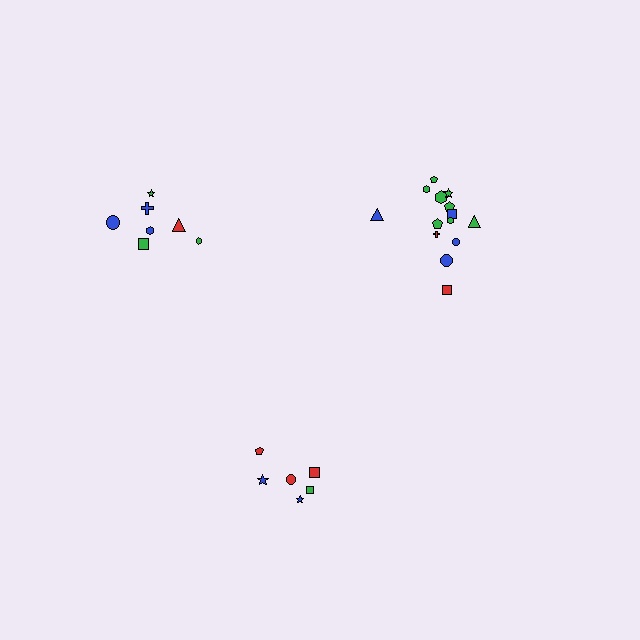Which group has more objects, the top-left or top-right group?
The top-right group.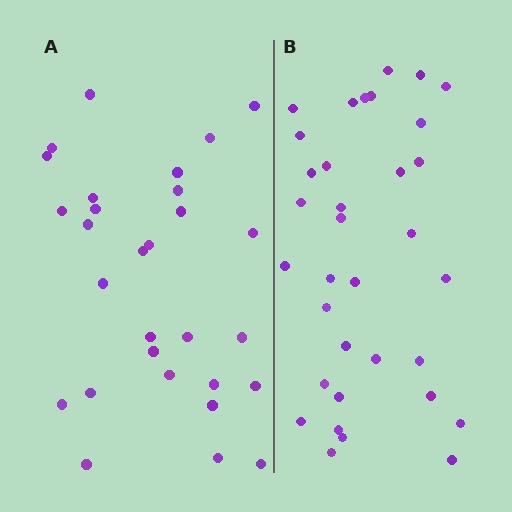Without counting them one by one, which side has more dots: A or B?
Region B (the right region) has more dots.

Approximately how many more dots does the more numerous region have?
Region B has about 5 more dots than region A.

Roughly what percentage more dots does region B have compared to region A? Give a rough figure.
About 15% more.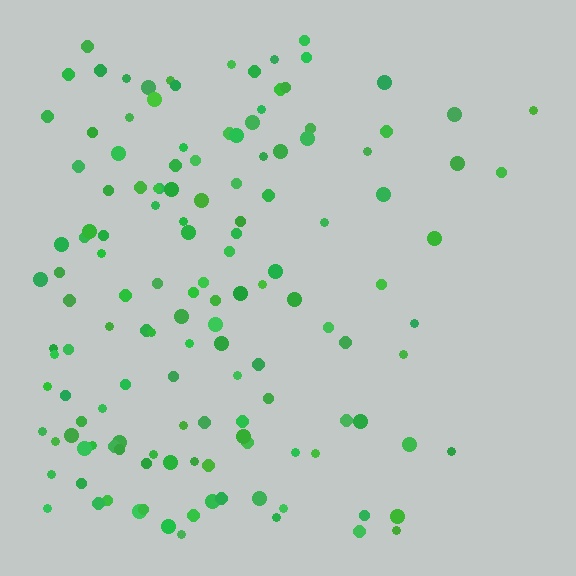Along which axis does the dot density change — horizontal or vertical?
Horizontal.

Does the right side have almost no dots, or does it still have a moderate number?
Still a moderate number, just noticeably fewer than the left.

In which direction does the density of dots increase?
From right to left, with the left side densest.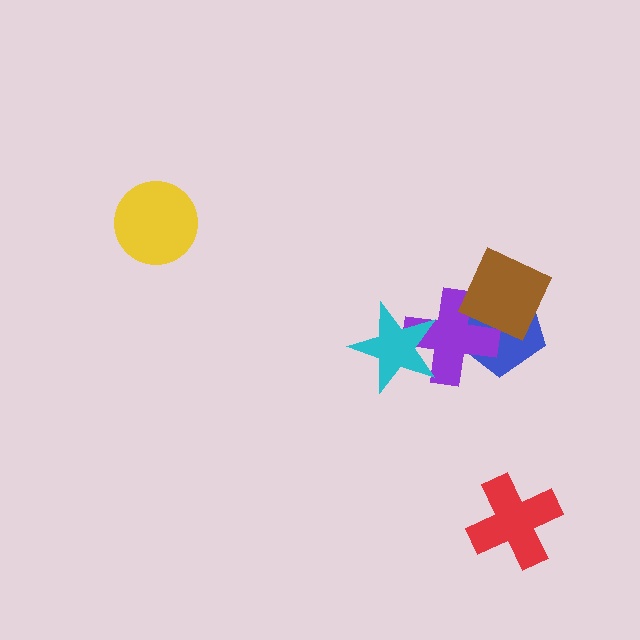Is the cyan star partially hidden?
No, no other shape covers it.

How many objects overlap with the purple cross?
3 objects overlap with the purple cross.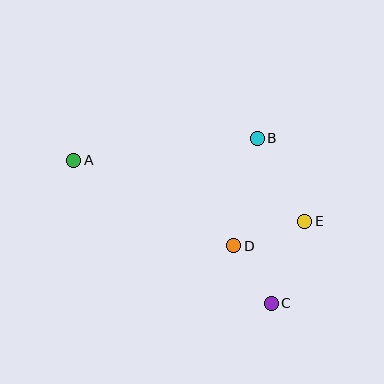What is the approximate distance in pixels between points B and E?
The distance between B and E is approximately 95 pixels.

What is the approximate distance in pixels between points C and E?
The distance between C and E is approximately 89 pixels.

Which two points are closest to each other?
Points C and D are closest to each other.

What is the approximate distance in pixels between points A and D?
The distance between A and D is approximately 181 pixels.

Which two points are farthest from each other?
Points A and C are farthest from each other.